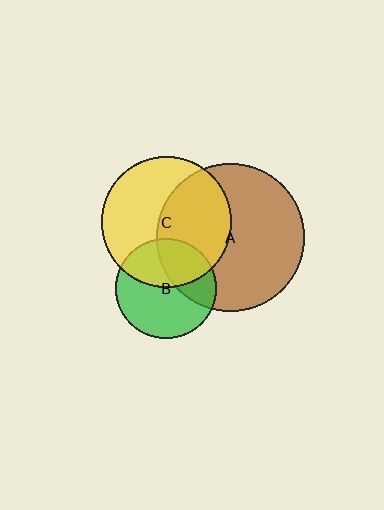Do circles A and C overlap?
Yes.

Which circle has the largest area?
Circle A (brown).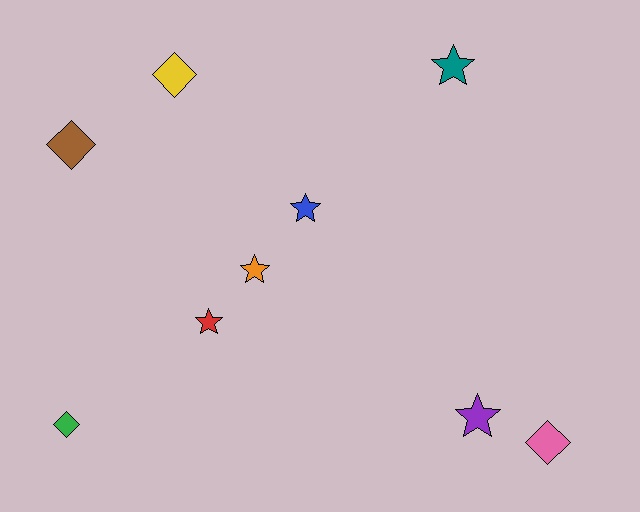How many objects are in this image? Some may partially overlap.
There are 9 objects.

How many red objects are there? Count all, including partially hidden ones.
There is 1 red object.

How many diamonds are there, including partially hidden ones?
There are 4 diamonds.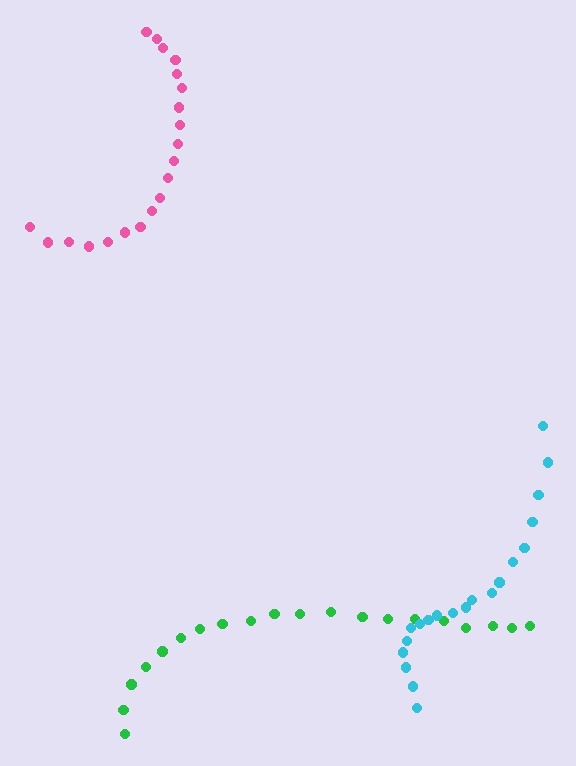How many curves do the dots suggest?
There are 3 distinct paths.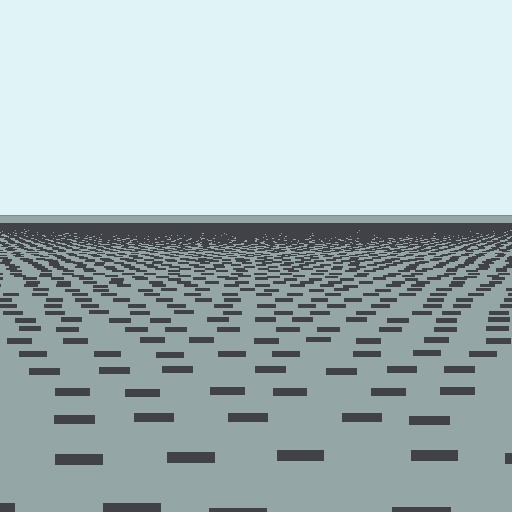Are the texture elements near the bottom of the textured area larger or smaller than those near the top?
Larger. Near the bottom, elements are closer to the viewer and appear at a bigger on-screen size.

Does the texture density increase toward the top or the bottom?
Density increases toward the top.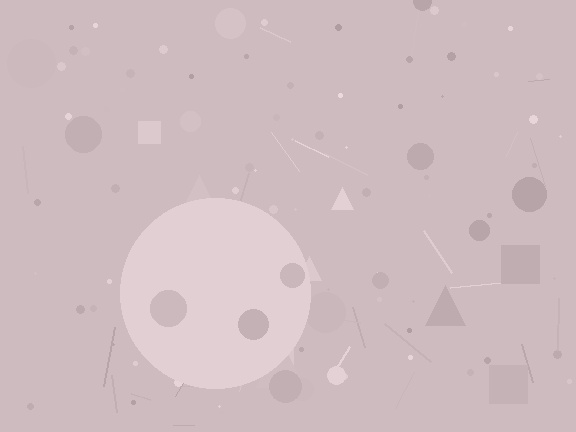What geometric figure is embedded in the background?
A circle is embedded in the background.